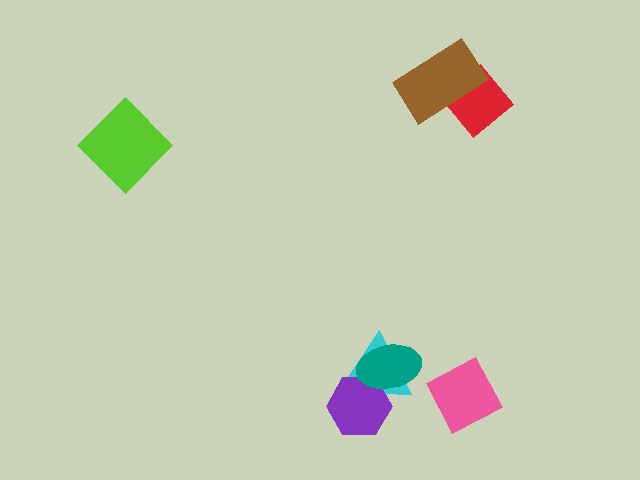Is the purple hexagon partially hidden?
Yes, it is partially covered by another shape.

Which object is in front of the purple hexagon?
The teal ellipse is in front of the purple hexagon.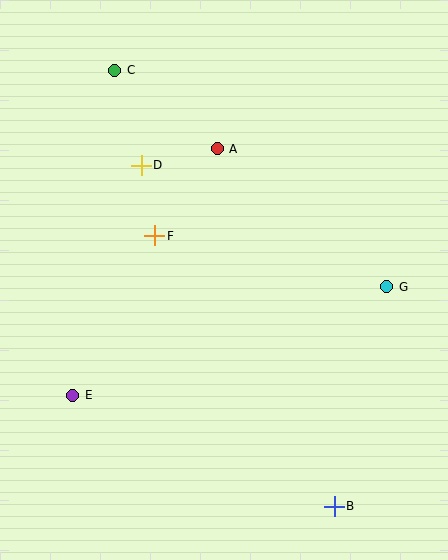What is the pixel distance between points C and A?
The distance between C and A is 129 pixels.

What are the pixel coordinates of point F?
Point F is at (155, 236).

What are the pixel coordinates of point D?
Point D is at (141, 165).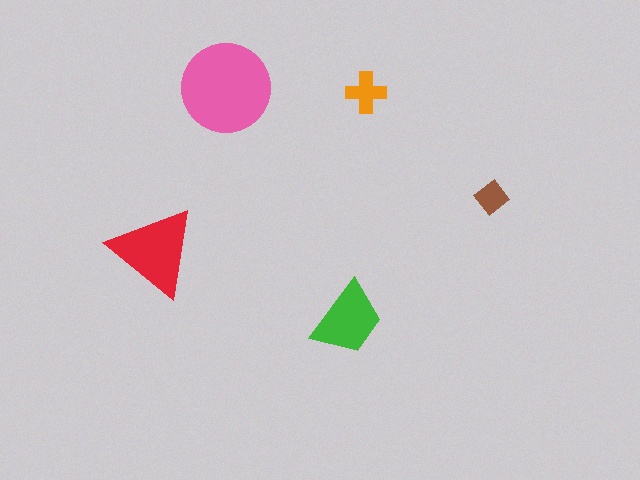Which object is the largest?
The pink circle.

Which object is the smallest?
The brown diamond.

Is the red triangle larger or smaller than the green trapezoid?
Larger.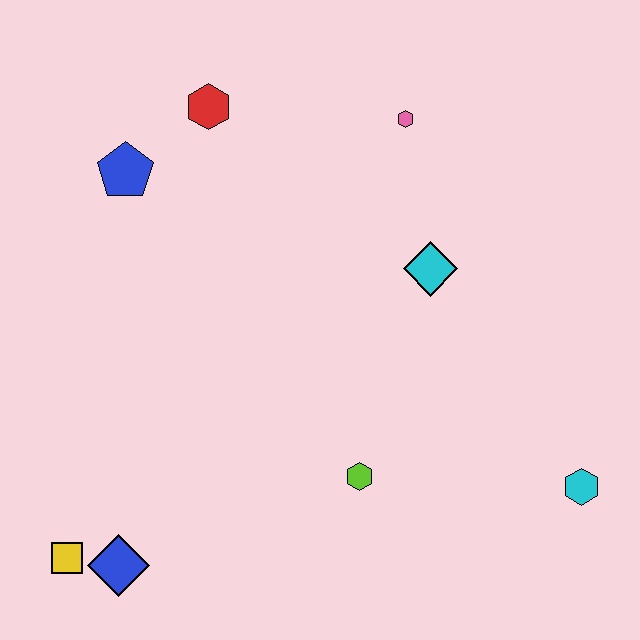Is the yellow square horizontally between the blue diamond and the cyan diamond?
No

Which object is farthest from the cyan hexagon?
The blue pentagon is farthest from the cyan hexagon.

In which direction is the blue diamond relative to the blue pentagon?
The blue diamond is below the blue pentagon.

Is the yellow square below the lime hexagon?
Yes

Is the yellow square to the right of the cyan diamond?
No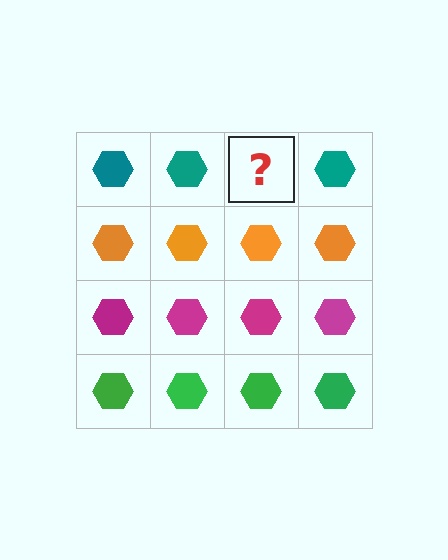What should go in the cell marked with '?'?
The missing cell should contain a teal hexagon.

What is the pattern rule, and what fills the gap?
The rule is that each row has a consistent color. The gap should be filled with a teal hexagon.